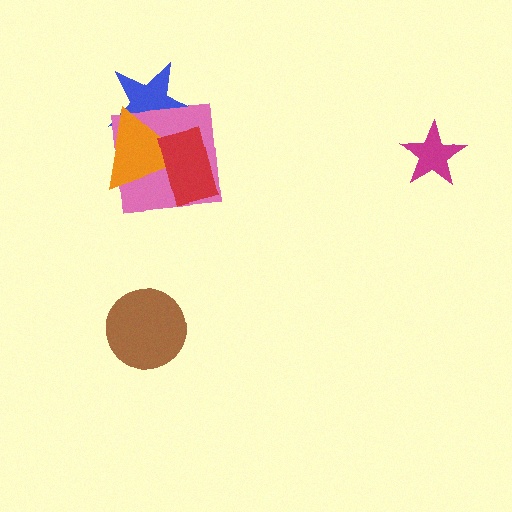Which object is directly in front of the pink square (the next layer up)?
The orange triangle is directly in front of the pink square.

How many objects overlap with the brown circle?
0 objects overlap with the brown circle.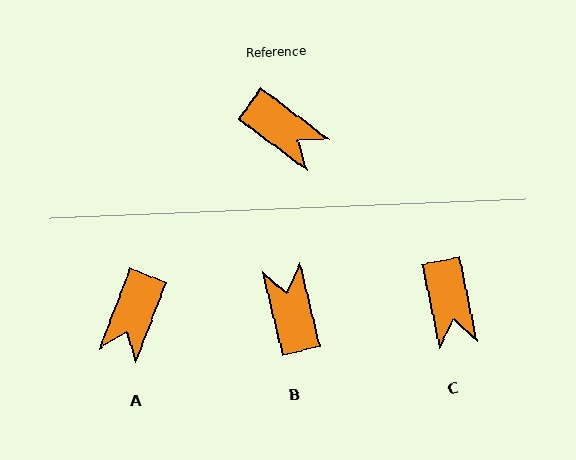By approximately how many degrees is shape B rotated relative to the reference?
Approximately 140 degrees counter-clockwise.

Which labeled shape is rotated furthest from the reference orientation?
B, about 140 degrees away.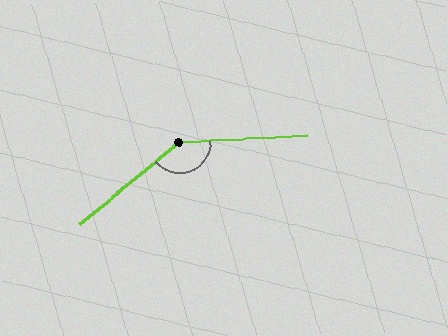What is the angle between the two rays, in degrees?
Approximately 144 degrees.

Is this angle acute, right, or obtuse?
It is obtuse.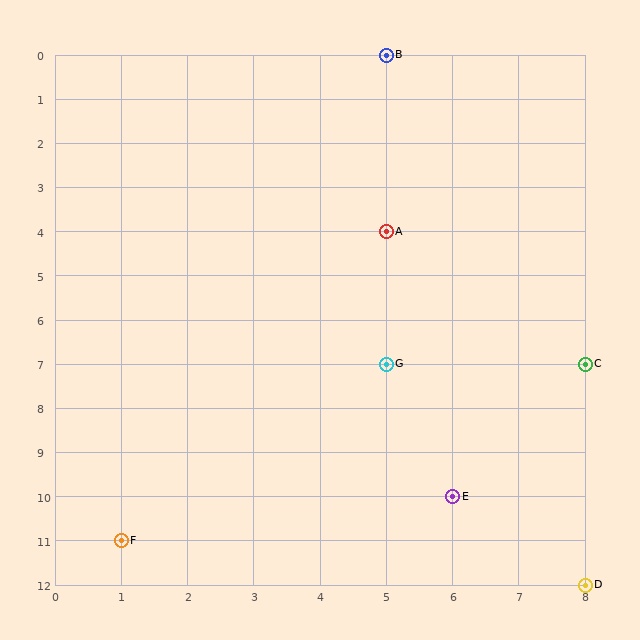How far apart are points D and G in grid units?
Points D and G are 3 columns and 5 rows apart (about 5.8 grid units diagonally).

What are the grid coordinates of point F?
Point F is at grid coordinates (1, 11).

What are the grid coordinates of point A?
Point A is at grid coordinates (5, 4).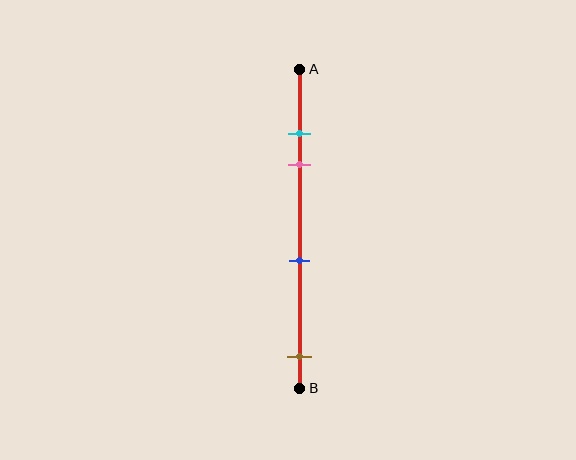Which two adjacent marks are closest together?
The cyan and pink marks are the closest adjacent pair.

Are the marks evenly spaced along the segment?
No, the marks are not evenly spaced.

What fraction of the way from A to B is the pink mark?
The pink mark is approximately 30% (0.3) of the way from A to B.